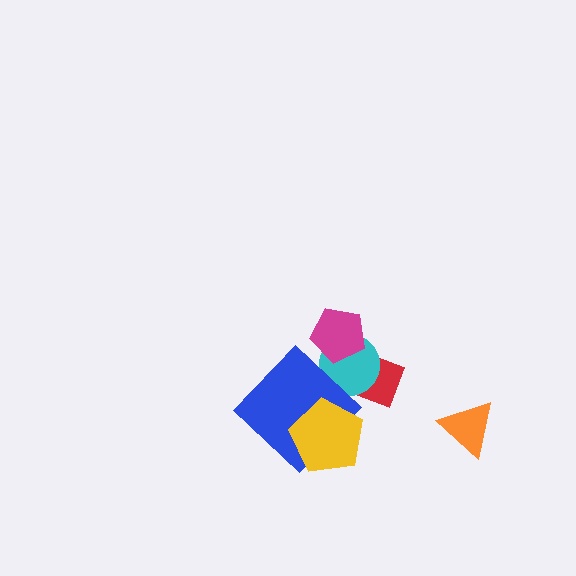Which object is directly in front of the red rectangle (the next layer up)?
The cyan circle is directly in front of the red rectangle.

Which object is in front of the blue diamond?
The yellow pentagon is in front of the blue diamond.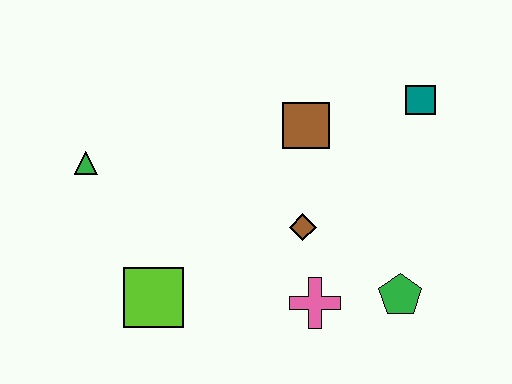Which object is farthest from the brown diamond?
The green triangle is farthest from the brown diamond.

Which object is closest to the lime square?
The green triangle is closest to the lime square.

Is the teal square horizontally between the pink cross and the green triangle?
No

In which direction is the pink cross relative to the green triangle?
The pink cross is to the right of the green triangle.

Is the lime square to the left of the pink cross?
Yes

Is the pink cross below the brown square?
Yes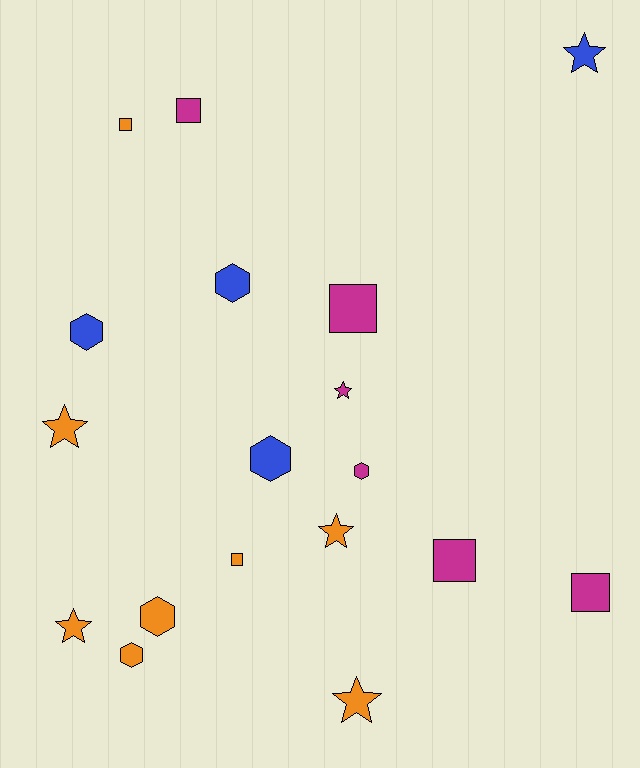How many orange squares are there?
There are 2 orange squares.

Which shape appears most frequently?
Hexagon, with 6 objects.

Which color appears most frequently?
Orange, with 8 objects.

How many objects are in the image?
There are 18 objects.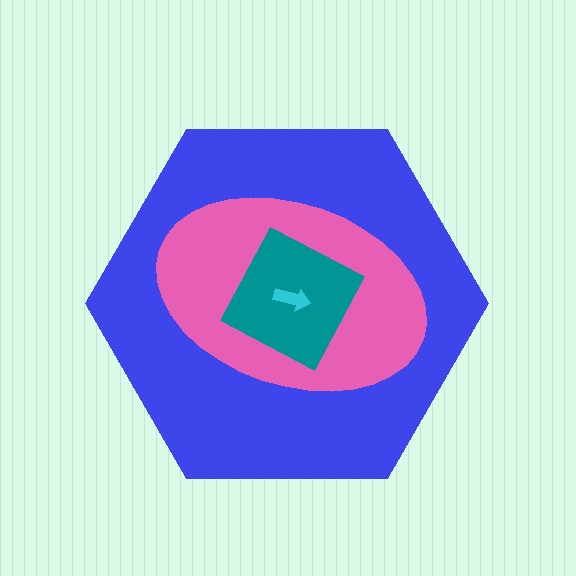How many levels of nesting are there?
4.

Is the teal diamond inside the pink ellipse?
Yes.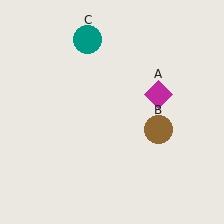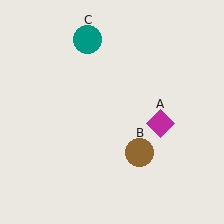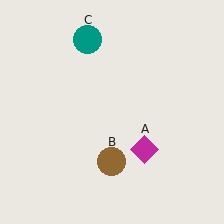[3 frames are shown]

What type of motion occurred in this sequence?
The magenta diamond (object A), brown circle (object B) rotated clockwise around the center of the scene.